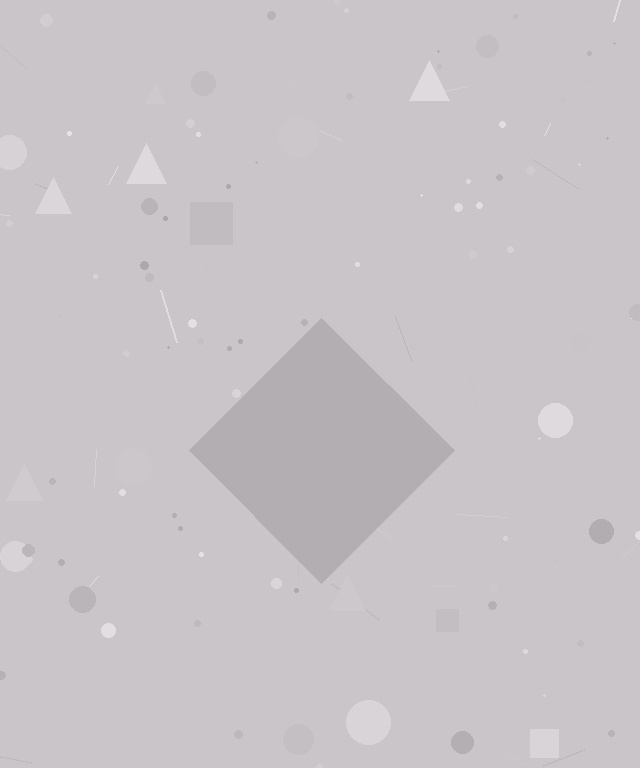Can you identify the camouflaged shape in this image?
The camouflaged shape is a diamond.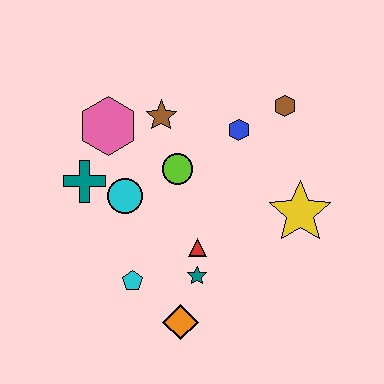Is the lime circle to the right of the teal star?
No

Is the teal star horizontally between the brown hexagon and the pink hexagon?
Yes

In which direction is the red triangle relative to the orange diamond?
The red triangle is above the orange diamond.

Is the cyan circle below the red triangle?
No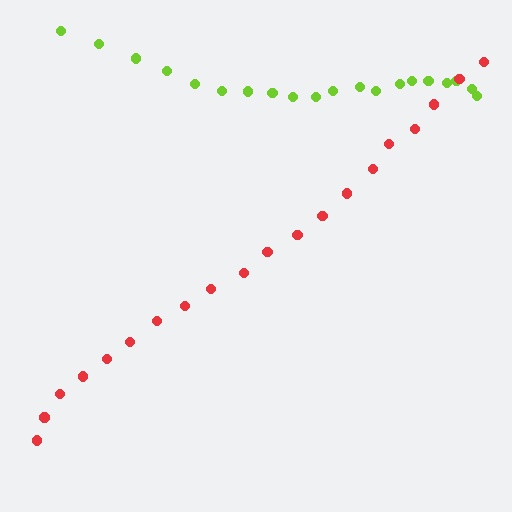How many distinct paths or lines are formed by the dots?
There are 2 distinct paths.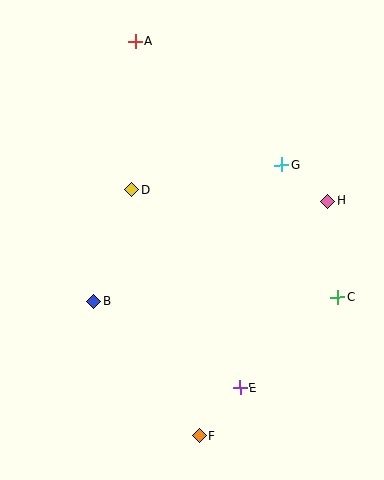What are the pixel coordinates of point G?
Point G is at (281, 165).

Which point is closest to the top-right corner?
Point G is closest to the top-right corner.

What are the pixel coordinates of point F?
Point F is at (199, 436).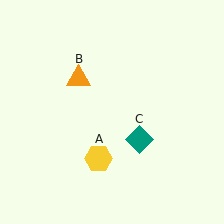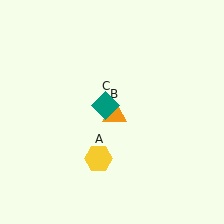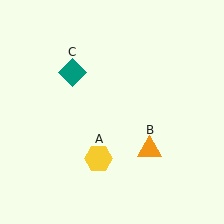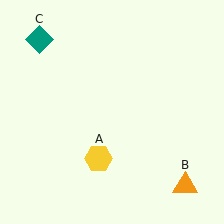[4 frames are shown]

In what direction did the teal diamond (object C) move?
The teal diamond (object C) moved up and to the left.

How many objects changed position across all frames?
2 objects changed position: orange triangle (object B), teal diamond (object C).